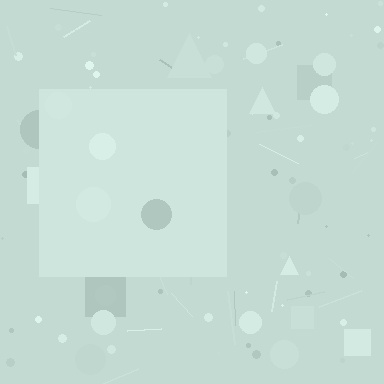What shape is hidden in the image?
A square is hidden in the image.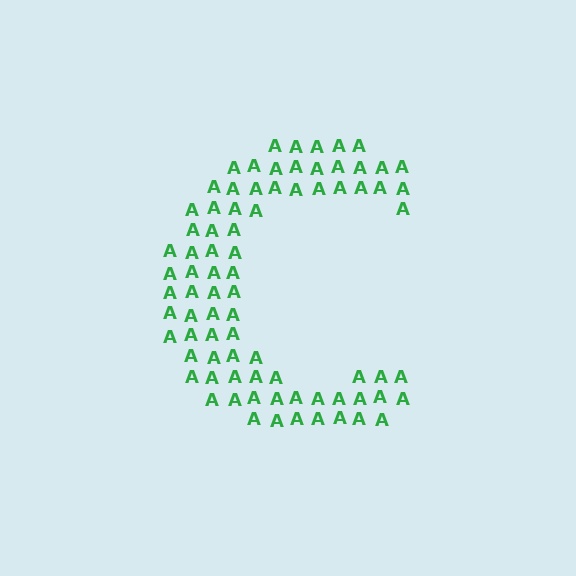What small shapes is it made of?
It is made of small letter A's.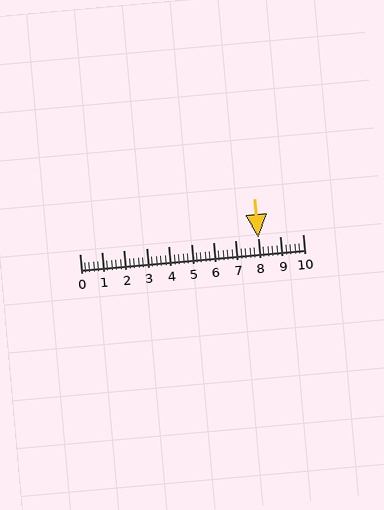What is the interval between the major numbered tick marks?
The major tick marks are spaced 1 units apart.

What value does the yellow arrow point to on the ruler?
The yellow arrow points to approximately 8.0.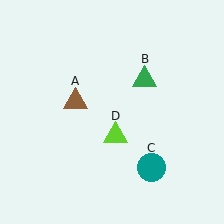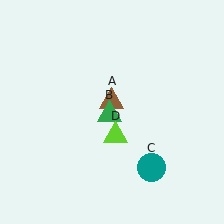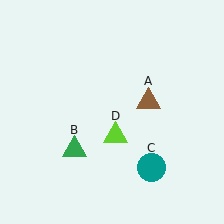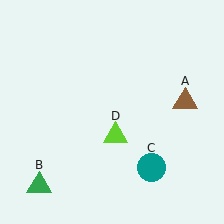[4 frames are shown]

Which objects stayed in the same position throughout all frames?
Teal circle (object C) and lime triangle (object D) remained stationary.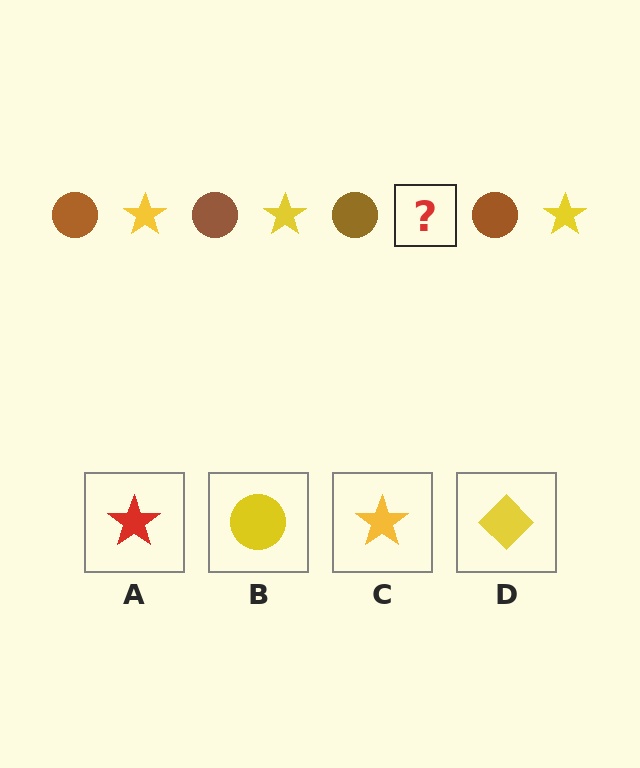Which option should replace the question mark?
Option C.